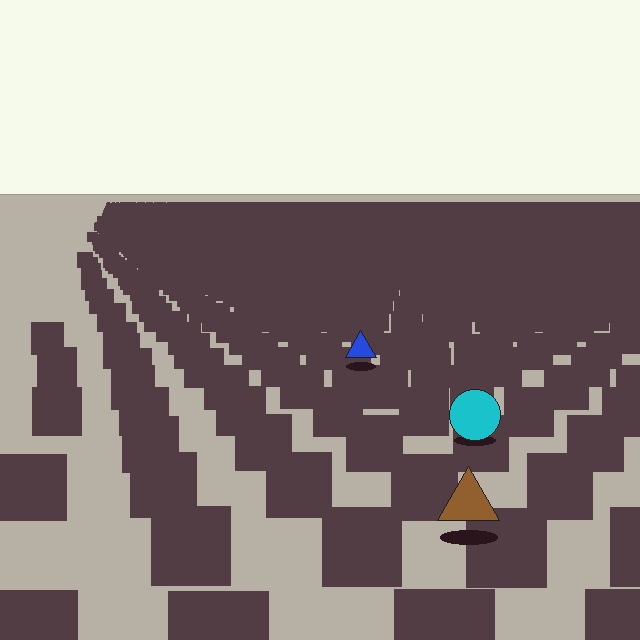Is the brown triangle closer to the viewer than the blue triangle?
Yes. The brown triangle is closer — you can tell from the texture gradient: the ground texture is coarser near it.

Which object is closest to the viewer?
The brown triangle is closest. The texture marks near it are larger and more spread out.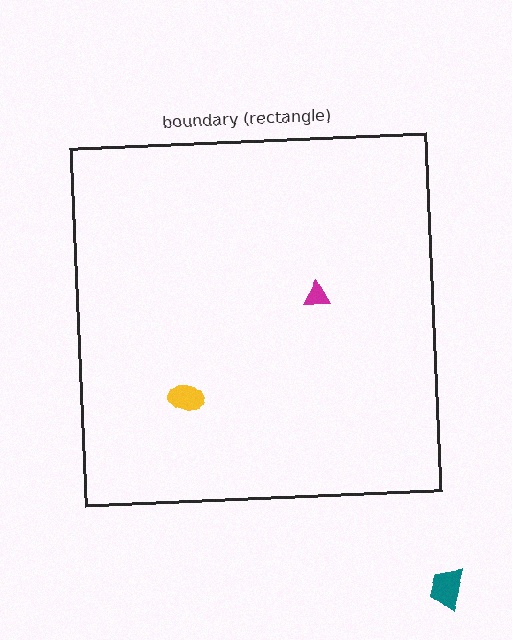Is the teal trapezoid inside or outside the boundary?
Outside.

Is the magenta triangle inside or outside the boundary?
Inside.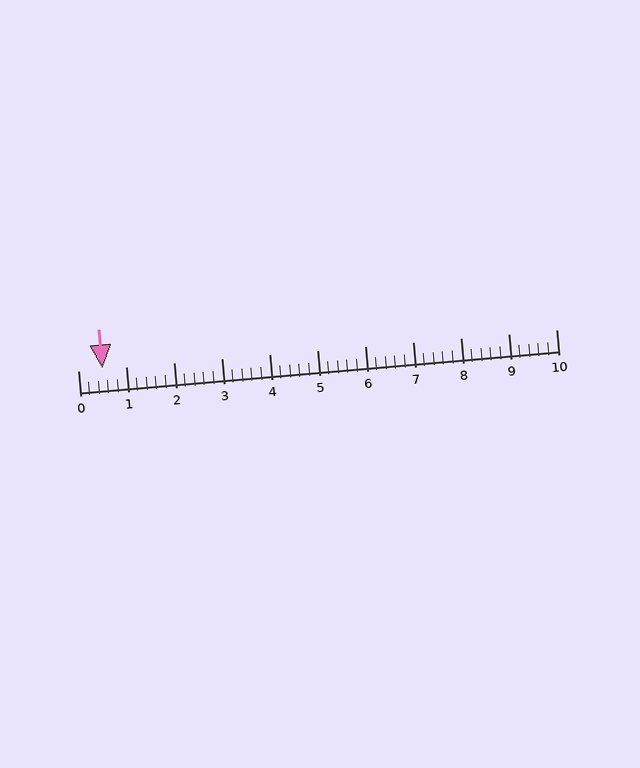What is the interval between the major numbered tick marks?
The major tick marks are spaced 1 units apart.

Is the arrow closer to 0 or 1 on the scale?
The arrow is closer to 1.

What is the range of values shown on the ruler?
The ruler shows values from 0 to 10.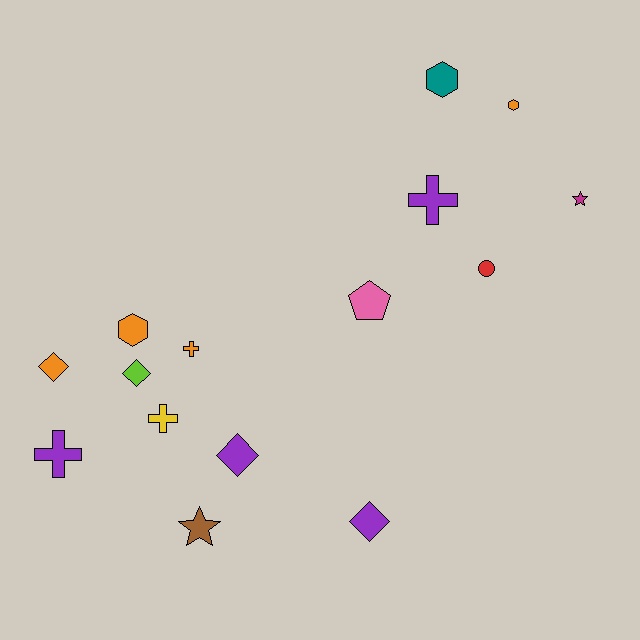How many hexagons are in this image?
There are 3 hexagons.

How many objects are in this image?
There are 15 objects.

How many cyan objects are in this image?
There are no cyan objects.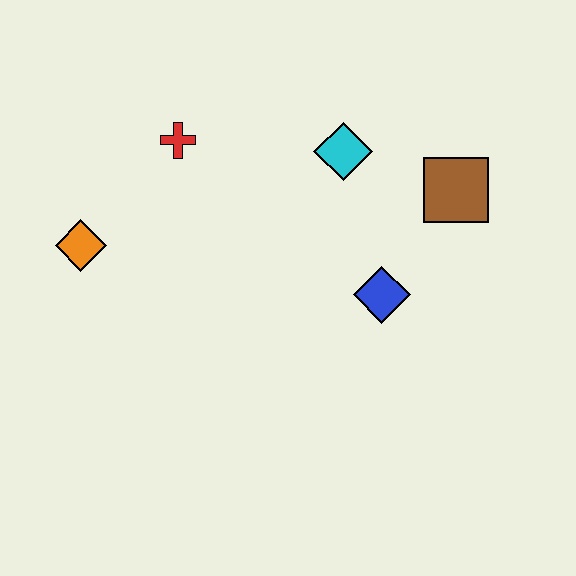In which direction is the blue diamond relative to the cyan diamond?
The blue diamond is below the cyan diamond.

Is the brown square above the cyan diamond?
No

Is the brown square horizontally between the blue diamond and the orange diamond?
No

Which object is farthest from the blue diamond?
The orange diamond is farthest from the blue diamond.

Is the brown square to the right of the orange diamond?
Yes